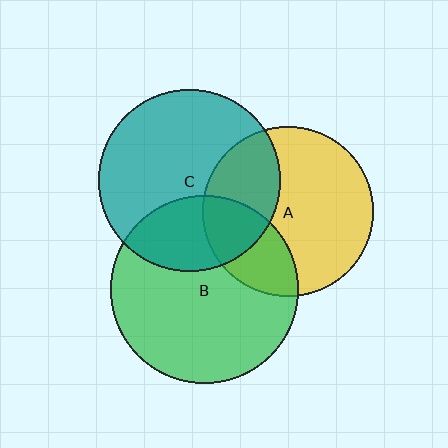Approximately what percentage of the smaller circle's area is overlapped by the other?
Approximately 30%.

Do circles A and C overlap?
Yes.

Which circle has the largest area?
Circle B (green).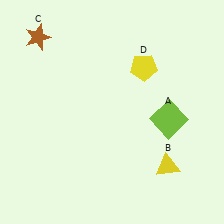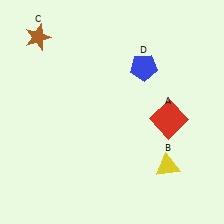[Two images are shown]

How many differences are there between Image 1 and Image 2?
There are 2 differences between the two images.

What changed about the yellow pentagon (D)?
In Image 1, D is yellow. In Image 2, it changed to blue.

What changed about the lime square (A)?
In Image 1, A is lime. In Image 2, it changed to red.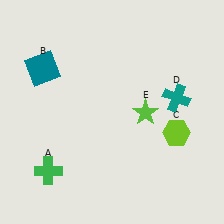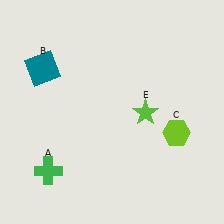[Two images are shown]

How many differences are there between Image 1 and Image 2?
There is 1 difference between the two images.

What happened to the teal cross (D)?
The teal cross (D) was removed in Image 2. It was in the top-right area of Image 1.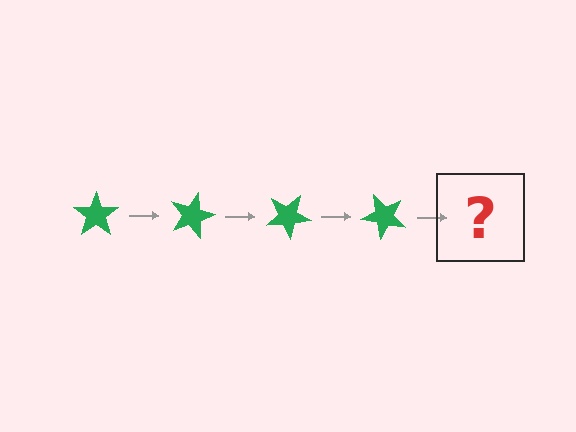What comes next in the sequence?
The next element should be a green star rotated 60 degrees.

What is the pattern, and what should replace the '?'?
The pattern is that the star rotates 15 degrees each step. The '?' should be a green star rotated 60 degrees.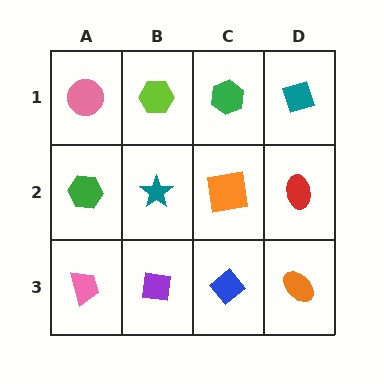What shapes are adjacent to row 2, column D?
A teal diamond (row 1, column D), an orange ellipse (row 3, column D), an orange square (row 2, column C).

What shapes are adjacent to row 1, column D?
A red ellipse (row 2, column D), a green hexagon (row 1, column C).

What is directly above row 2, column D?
A teal diamond.